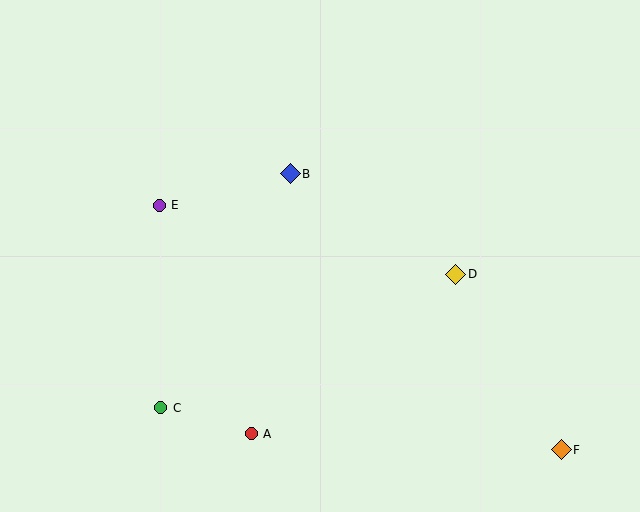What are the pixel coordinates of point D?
Point D is at (456, 274).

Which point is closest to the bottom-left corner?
Point C is closest to the bottom-left corner.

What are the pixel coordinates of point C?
Point C is at (161, 408).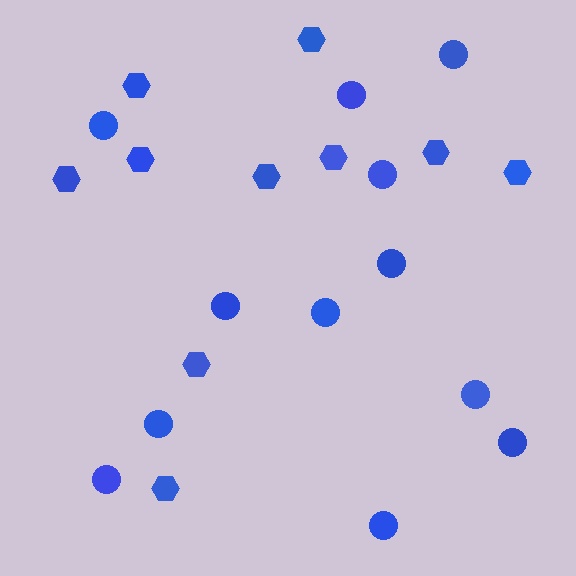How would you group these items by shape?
There are 2 groups: one group of circles (12) and one group of hexagons (10).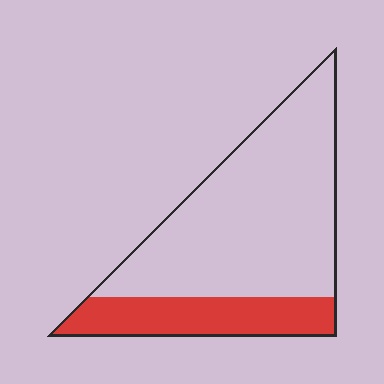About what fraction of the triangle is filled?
About one quarter (1/4).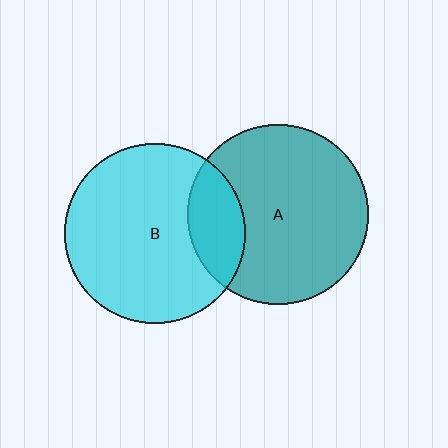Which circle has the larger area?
Circle A (teal).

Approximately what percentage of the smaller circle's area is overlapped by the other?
Approximately 20%.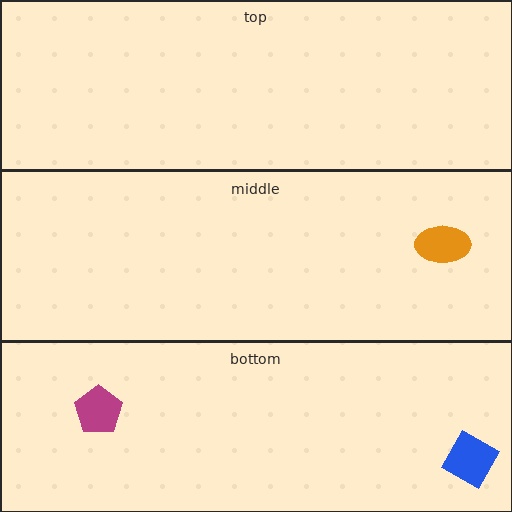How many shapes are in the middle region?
1.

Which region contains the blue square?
The bottom region.